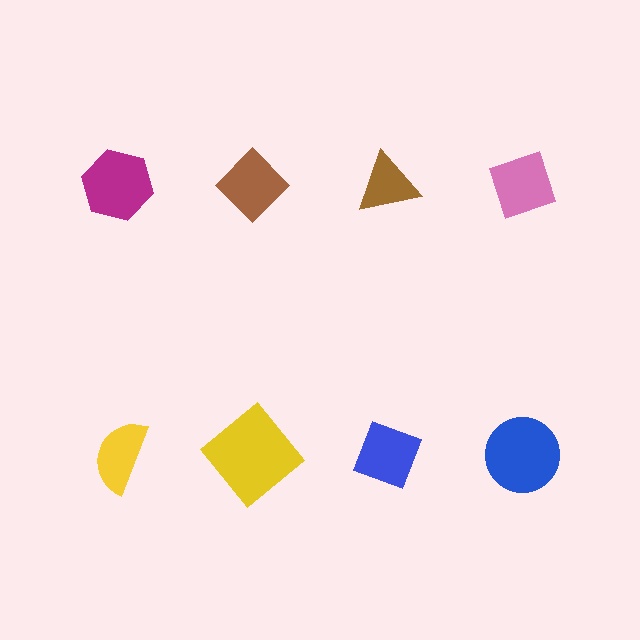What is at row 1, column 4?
A pink diamond.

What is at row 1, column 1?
A magenta hexagon.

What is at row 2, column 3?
A blue diamond.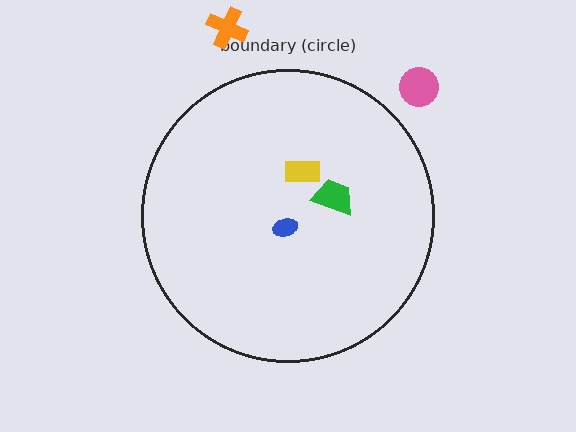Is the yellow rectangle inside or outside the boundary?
Inside.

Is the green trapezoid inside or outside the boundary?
Inside.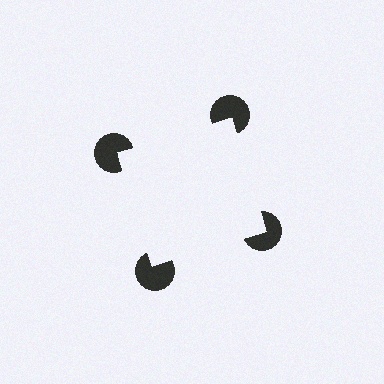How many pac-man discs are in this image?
There are 4 — one at each vertex of the illusory square.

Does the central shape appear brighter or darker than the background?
It typically appears slightly brighter than the background, even though no actual brightness change is drawn.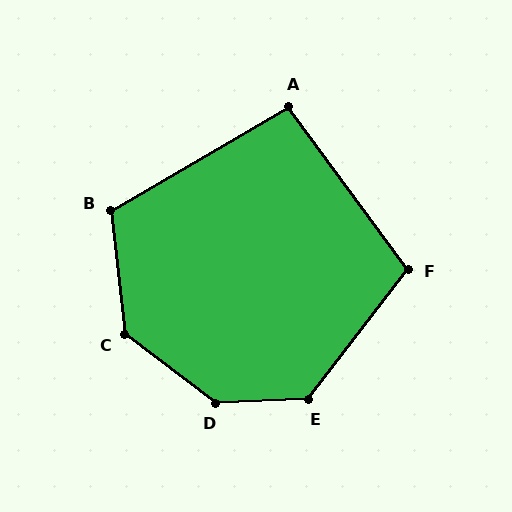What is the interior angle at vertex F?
Approximately 106 degrees (obtuse).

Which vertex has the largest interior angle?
D, at approximately 140 degrees.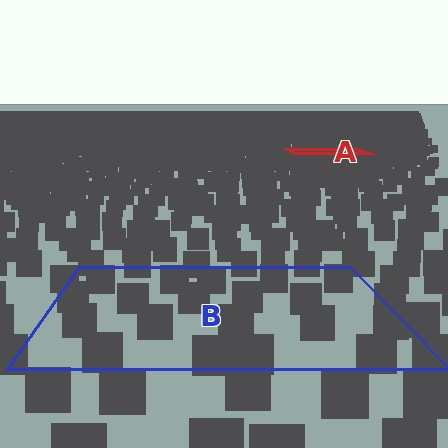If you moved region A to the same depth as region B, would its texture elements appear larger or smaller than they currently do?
They would appear larger. At a closer depth, the same texture elements are projected at a bigger on-screen size.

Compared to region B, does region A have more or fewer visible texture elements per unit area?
Region A has more texture elements per unit area — they are packed more densely because it is farther away.